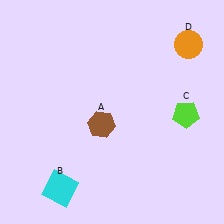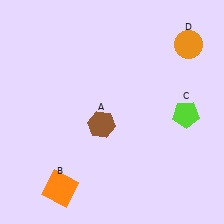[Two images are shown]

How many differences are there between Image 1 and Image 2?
There is 1 difference between the two images.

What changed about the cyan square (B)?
In Image 1, B is cyan. In Image 2, it changed to orange.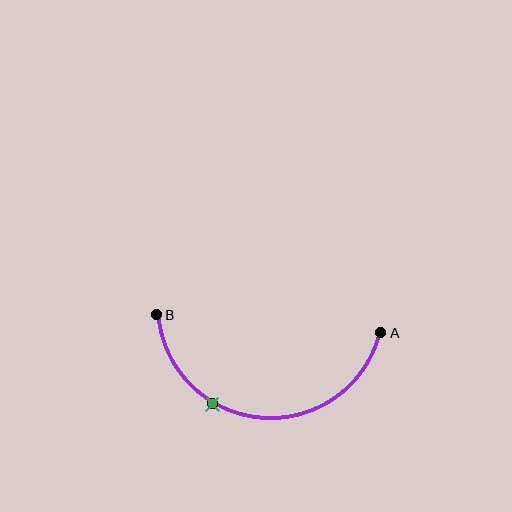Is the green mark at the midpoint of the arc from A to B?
No. The green mark lies on the arc but is closer to endpoint B. The arc midpoint would be at the point on the curve equidistant along the arc from both A and B.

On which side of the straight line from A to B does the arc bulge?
The arc bulges below the straight line connecting A and B.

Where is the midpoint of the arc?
The arc midpoint is the point on the curve farthest from the straight line joining A and B. It sits below that line.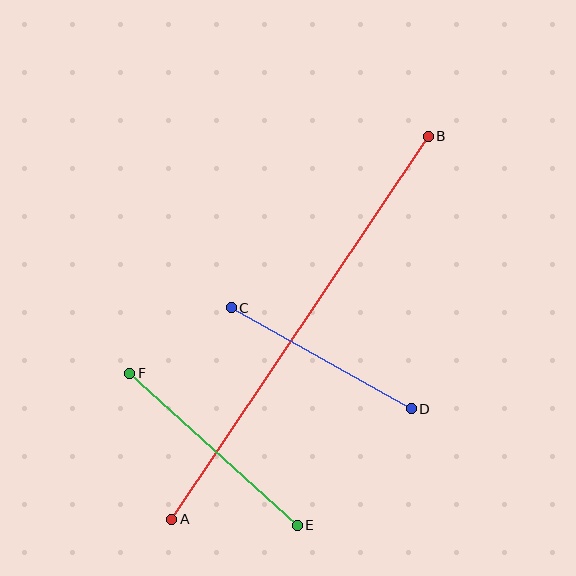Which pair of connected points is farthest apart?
Points A and B are farthest apart.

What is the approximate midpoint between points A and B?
The midpoint is at approximately (300, 328) pixels.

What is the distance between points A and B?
The distance is approximately 461 pixels.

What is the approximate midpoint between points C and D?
The midpoint is at approximately (321, 358) pixels.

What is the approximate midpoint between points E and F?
The midpoint is at approximately (213, 449) pixels.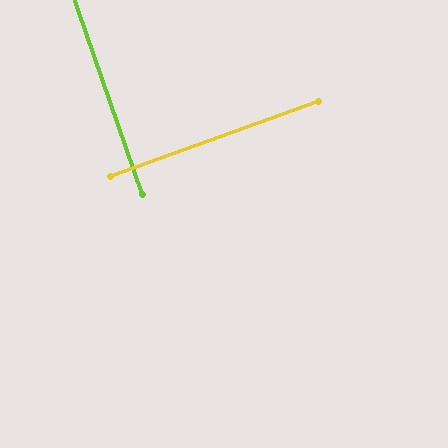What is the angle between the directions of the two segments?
Approximately 89 degrees.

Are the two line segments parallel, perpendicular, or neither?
Perpendicular — they meet at approximately 89°.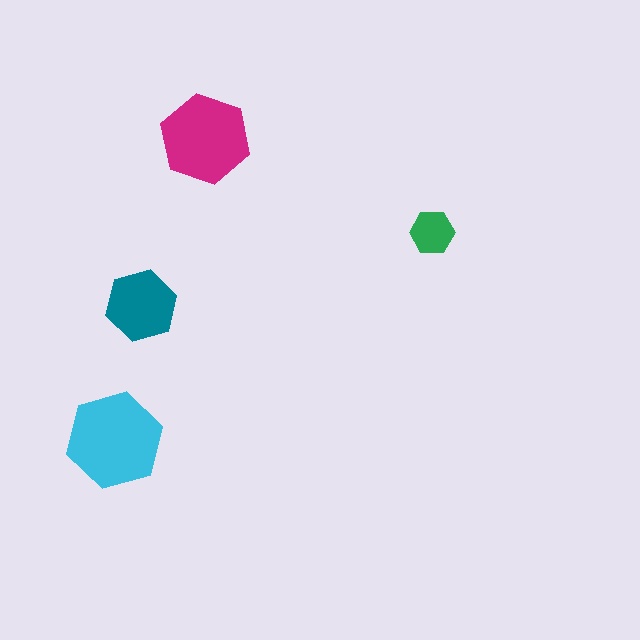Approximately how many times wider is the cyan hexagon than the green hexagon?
About 2 times wider.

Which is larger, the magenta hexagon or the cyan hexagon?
The cyan one.